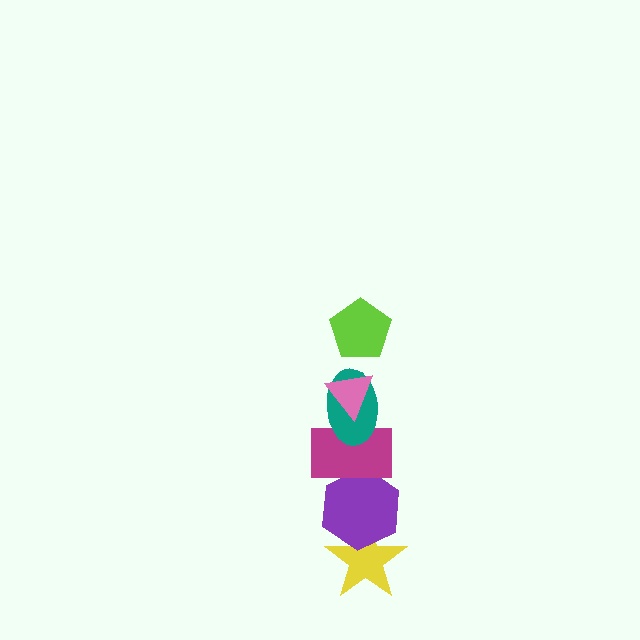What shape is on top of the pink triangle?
The lime pentagon is on top of the pink triangle.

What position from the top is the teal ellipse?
The teal ellipse is 3rd from the top.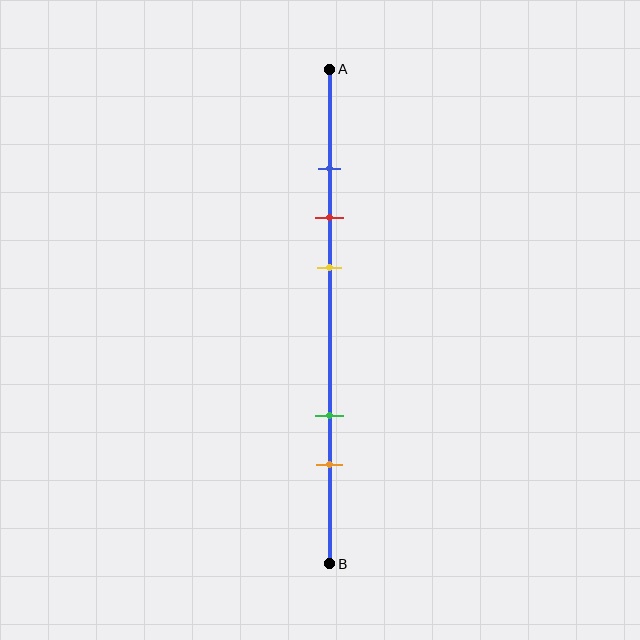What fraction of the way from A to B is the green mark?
The green mark is approximately 70% (0.7) of the way from A to B.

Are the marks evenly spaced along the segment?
No, the marks are not evenly spaced.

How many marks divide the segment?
There are 5 marks dividing the segment.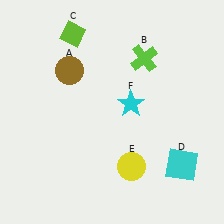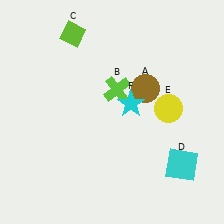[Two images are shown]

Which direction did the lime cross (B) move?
The lime cross (B) moved down.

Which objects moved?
The objects that moved are: the brown circle (A), the lime cross (B), the yellow circle (E).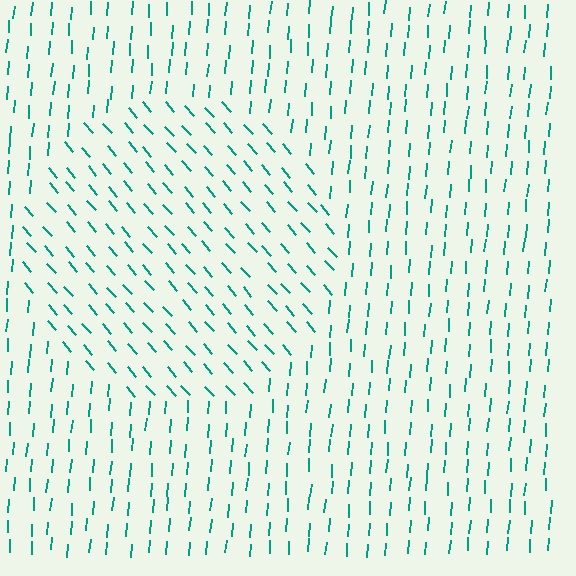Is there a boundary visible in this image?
Yes, there is a texture boundary formed by a change in line orientation.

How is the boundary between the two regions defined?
The boundary is defined purely by a change in line orientation (approximately 45 degrees difference). All lines are the same color and thickness.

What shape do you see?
I see a circle.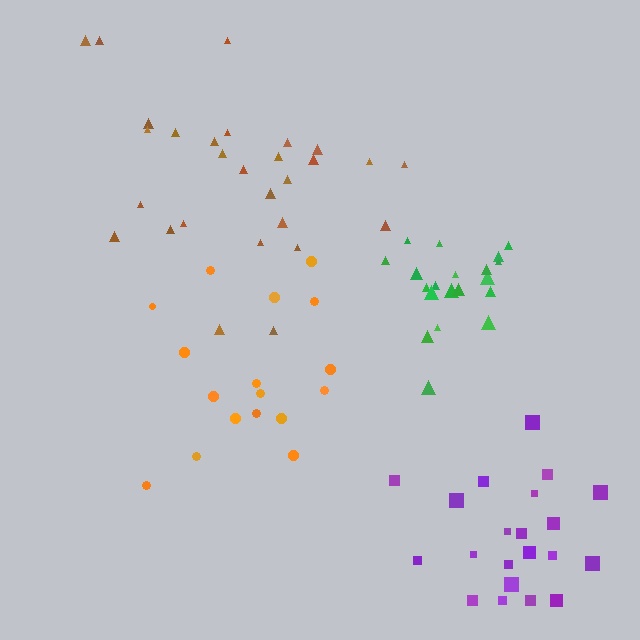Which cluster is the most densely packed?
Green.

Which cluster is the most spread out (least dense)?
Orange.